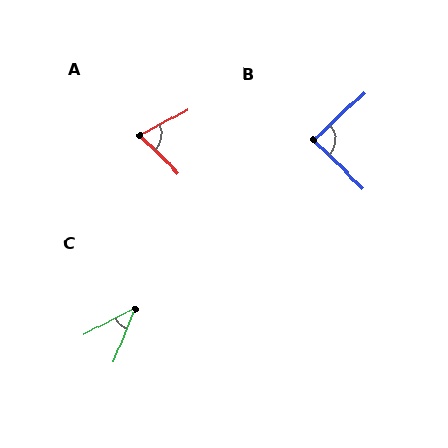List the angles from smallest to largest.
C (41°), A (72°), B (87°).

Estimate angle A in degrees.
Approximately 72 degrees.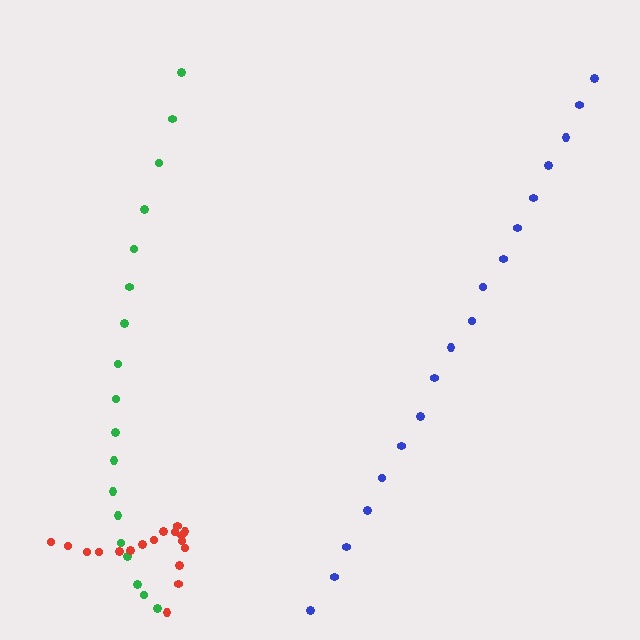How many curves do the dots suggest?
There are 3 distinct paths.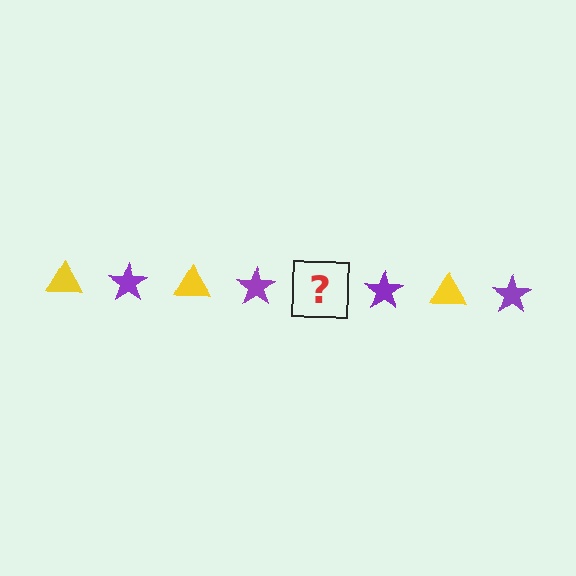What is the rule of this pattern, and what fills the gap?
The rule is that the pattern alternates between yellow triangle and purple star. The gap should be filled with a yellow triangle.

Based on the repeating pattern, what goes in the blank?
The blank should be a yellow triangle.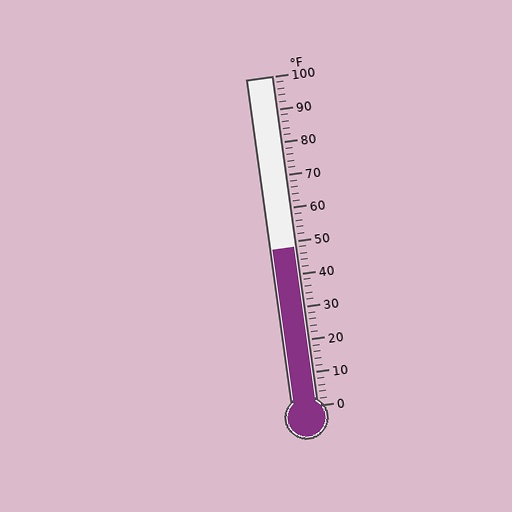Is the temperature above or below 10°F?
The temperature is above 10°F.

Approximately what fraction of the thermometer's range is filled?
The thermometer is filled to approximately 50% of its range.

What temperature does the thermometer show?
The thermometer shows approximately 48°F.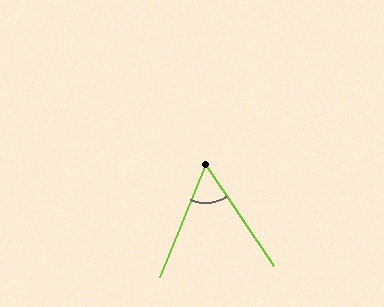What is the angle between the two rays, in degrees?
Approximately 56 degrees.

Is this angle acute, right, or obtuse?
It is acute.